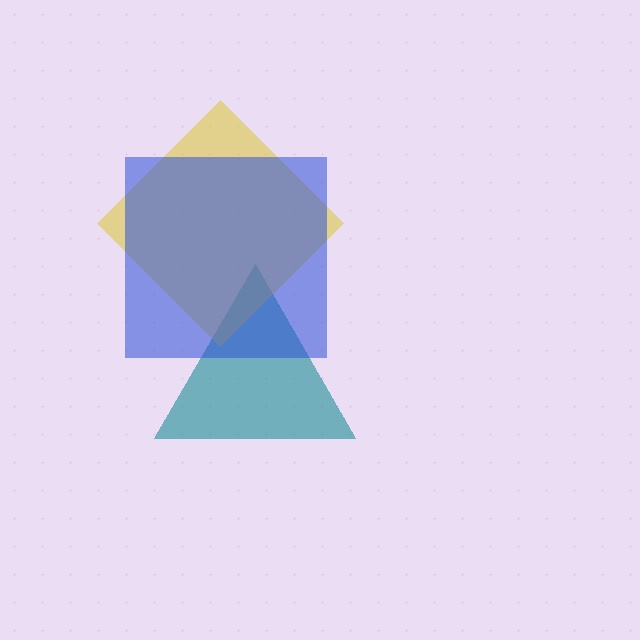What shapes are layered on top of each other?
The layered shapes are: a teal triangle, a yellow diamond, a blue square.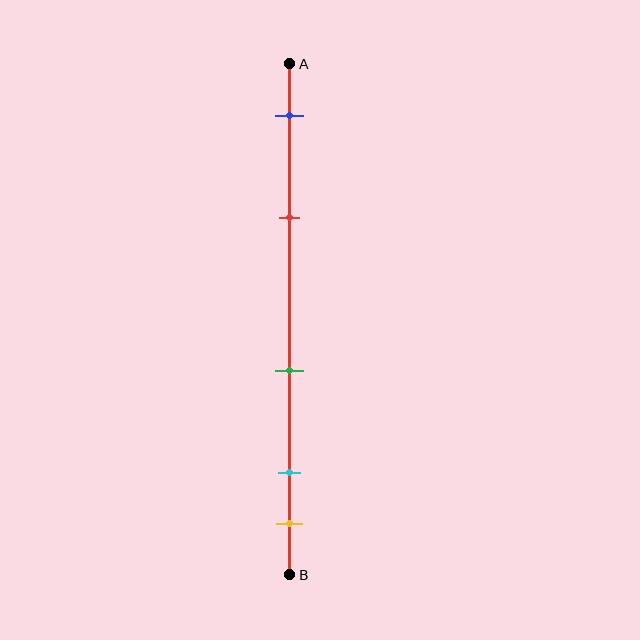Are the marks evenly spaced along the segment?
No, the marks are not evenly spaced.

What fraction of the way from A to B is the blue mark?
The blue mark is approximately 10% (0.1) of the way from A to B.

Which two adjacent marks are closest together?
The cyan and yellow marks are the closest adjacent pair.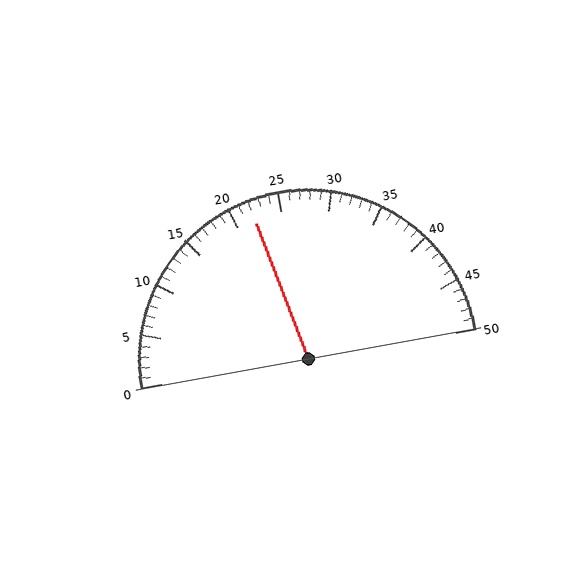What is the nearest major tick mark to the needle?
The nearest major tick mark is 20.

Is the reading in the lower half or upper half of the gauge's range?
The reading is in the lower half of the range (0 to 50).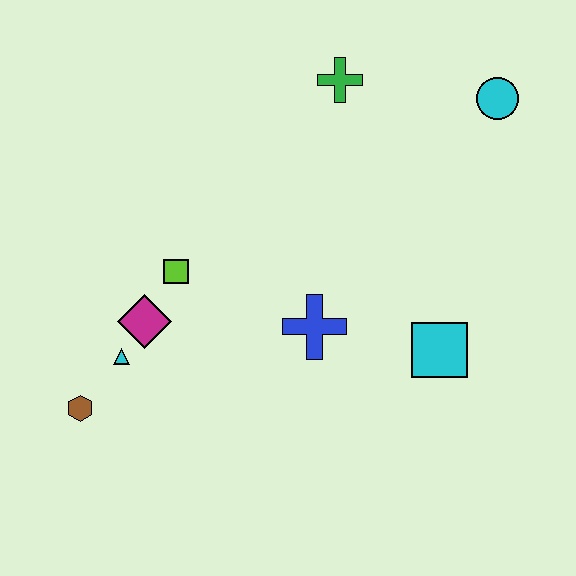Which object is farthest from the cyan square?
The brown hexagon is farthest from the cyan square.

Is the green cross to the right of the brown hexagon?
Yes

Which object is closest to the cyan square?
The blue cross is closest to the cyan square.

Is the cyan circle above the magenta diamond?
Yes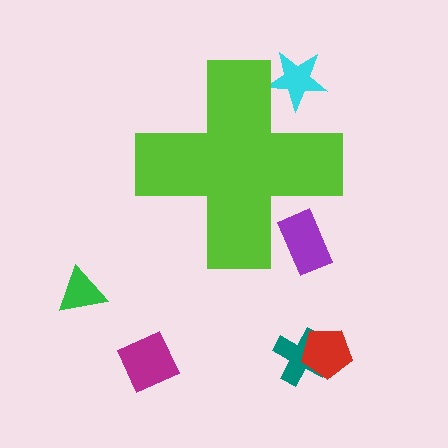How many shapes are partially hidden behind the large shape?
2 shapes are partially hidden.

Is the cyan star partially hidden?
Yes, the cyan star is partially hidden behind the lime cross.